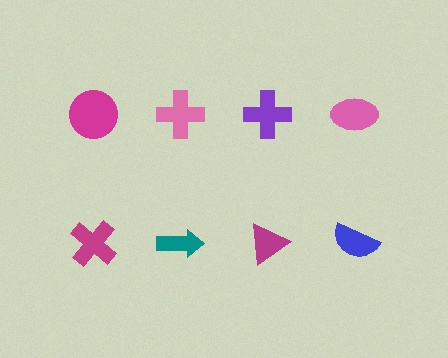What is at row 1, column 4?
A pink ellipse.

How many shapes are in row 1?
4 shapes.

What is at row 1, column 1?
A magenta circle.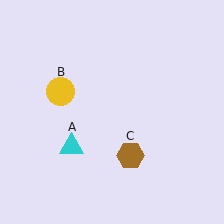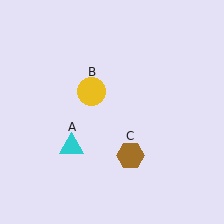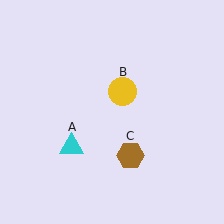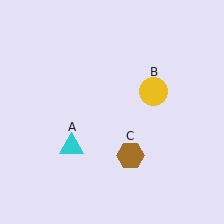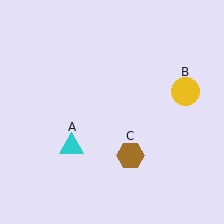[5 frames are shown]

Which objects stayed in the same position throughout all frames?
Cyan triangle (object A) and brown hexagon (object C) remained stationary.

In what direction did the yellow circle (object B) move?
The yellow circle (object B) moved right.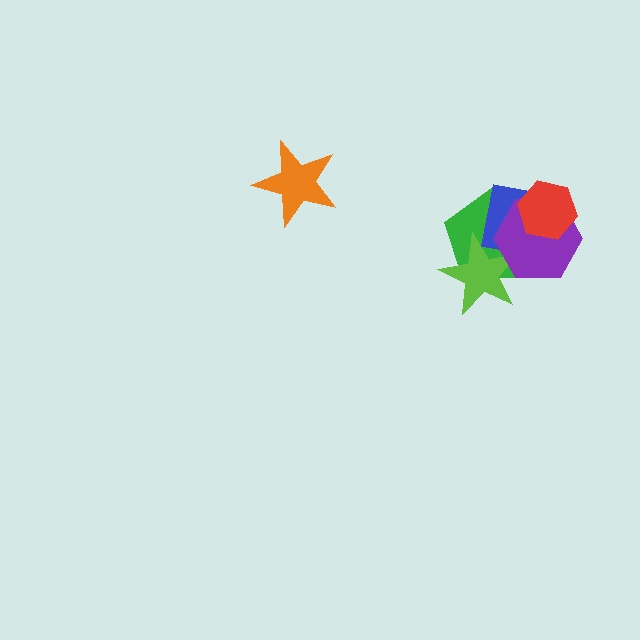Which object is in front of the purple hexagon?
The red hexagon is in front of the purple hexagon.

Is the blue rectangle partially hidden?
Yes, it is partially covered by another shape.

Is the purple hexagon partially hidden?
Yes, it is partially covered by another shape.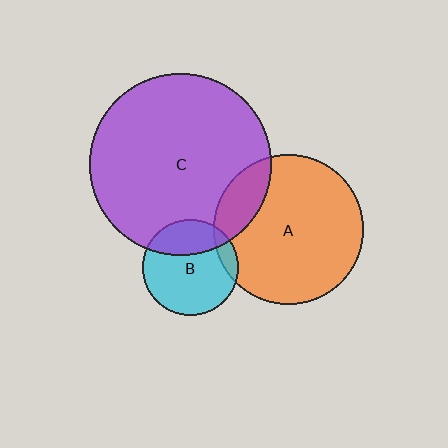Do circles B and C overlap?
Yes.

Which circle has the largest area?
Circle C (purple).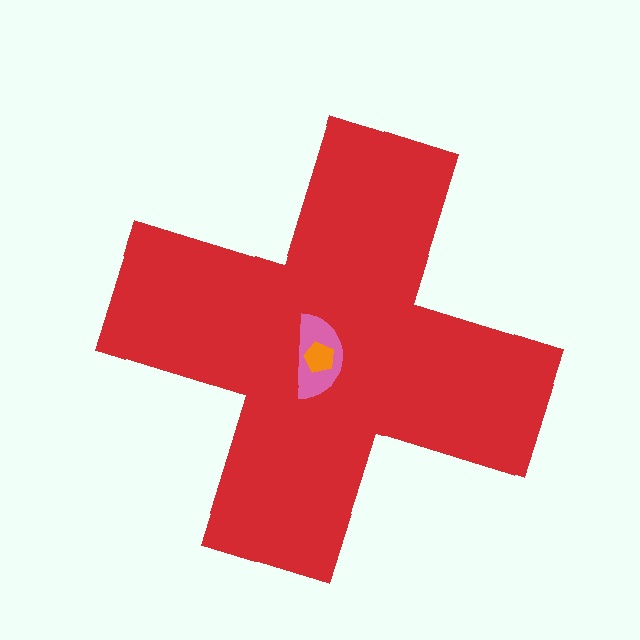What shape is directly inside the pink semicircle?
The orange pentagon.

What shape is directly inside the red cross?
The pink semicircle.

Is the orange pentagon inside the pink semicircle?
Yes.